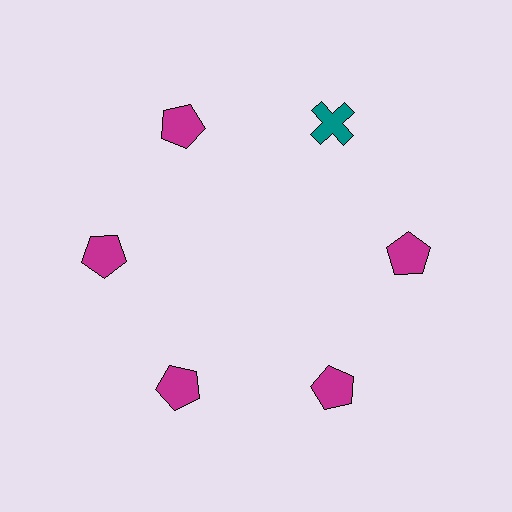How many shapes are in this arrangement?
There are 6 shapes arranged in a ring pattern.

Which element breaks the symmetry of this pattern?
The teal cross at roughly the 1 o'clock position breaks the symmetry. All other shapes are magenta pentagons.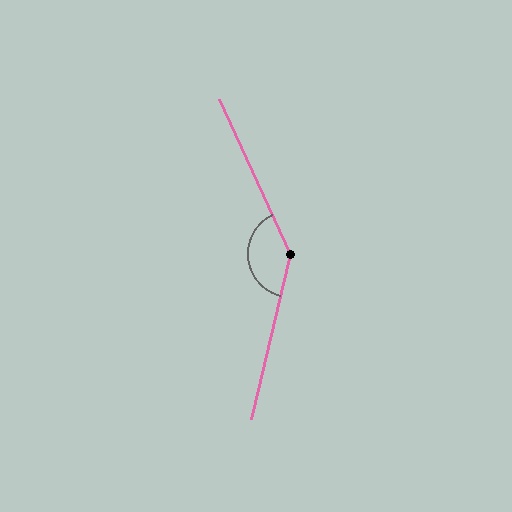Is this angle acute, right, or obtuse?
It is obtuse.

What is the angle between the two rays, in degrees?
Approximately 142 degrees.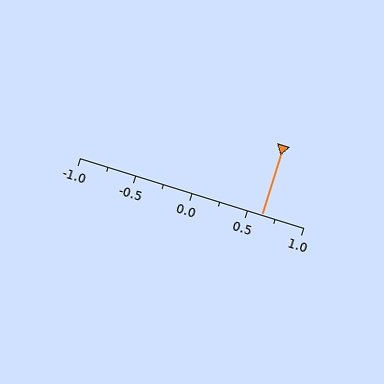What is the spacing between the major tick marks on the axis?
The major ticks are spaced 0.5 apart.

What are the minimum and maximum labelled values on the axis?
The axis runs from -1.0 to 1.0.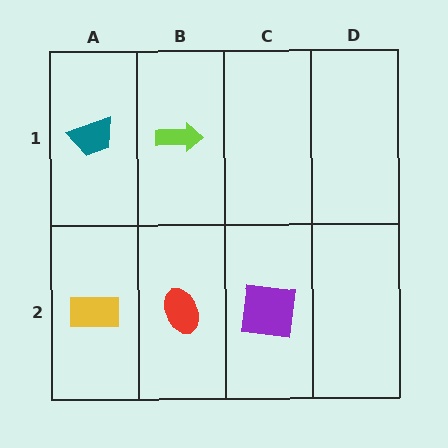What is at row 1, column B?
A lime arrow.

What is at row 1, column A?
A teal trapezoid.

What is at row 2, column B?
A red ellipse.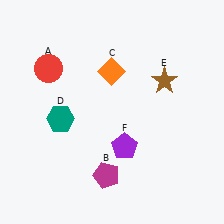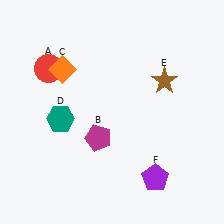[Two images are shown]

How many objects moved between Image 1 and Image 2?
3 objects moved between the two images.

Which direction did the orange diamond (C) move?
The orange diamond (C) moved left.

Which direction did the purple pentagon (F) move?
The purple pentagon (F) moved down.